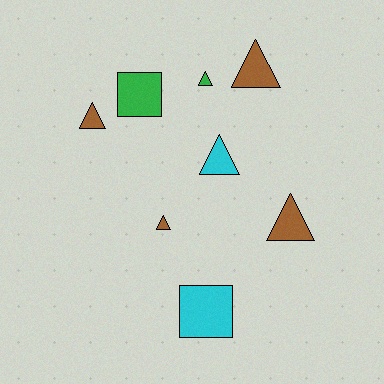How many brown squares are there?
There are no brown squares.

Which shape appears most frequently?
Triangle, with 6 objects.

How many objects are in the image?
There are 8 objects.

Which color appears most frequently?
Brown, with 4 objects.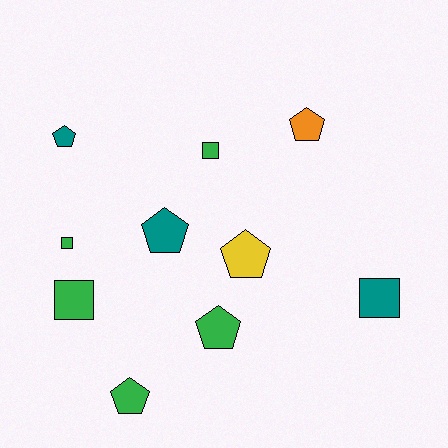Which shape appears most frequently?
Pentagon, with 6 objects.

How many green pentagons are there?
There are 2 green pentagons.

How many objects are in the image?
There are 10 objects.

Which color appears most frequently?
Green, with 5 objects.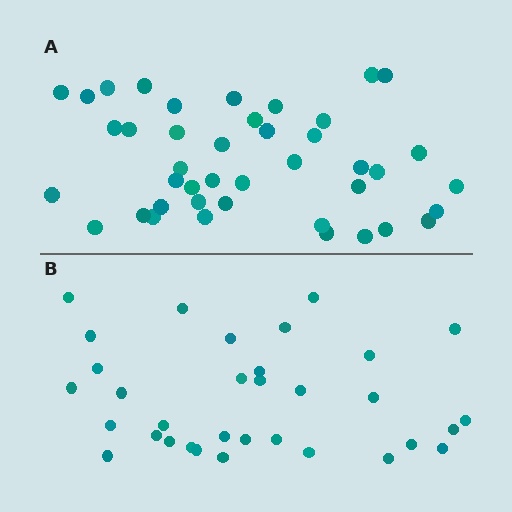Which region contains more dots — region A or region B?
Region A (the top region) has more dots.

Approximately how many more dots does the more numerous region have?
Region A has roughly 8 or so more dots than region B.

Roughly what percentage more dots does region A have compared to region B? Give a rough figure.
About 25% more.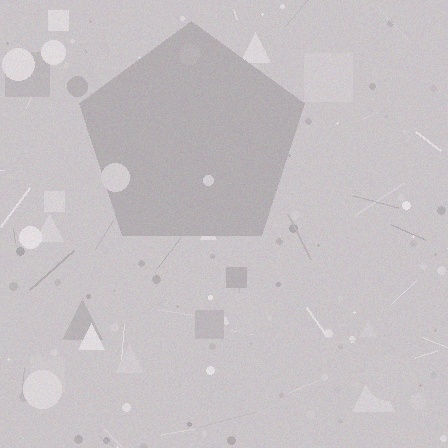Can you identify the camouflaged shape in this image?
The camouflaged shape is a pentagon.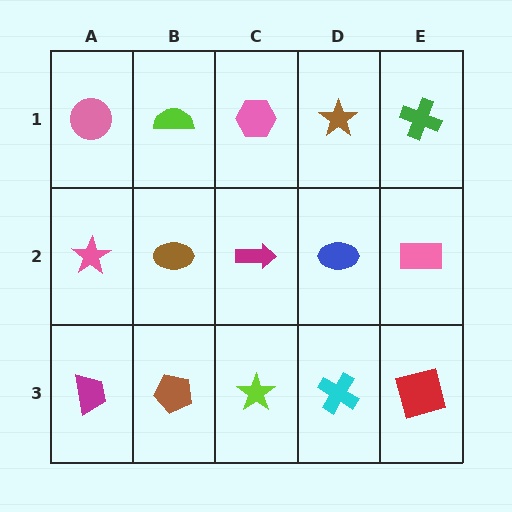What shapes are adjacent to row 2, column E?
A green cross (row 1, column E), a red square (row 3, column E), a blue ellipse (row 2, column D).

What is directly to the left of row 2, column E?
A blue ellipse.